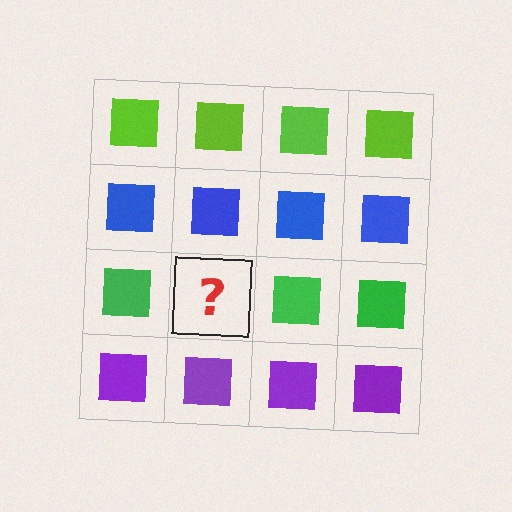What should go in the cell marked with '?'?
The missing cell should contain a green square.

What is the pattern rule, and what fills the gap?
The rule is that each row has a consistent color. The gap should be filled with a green square.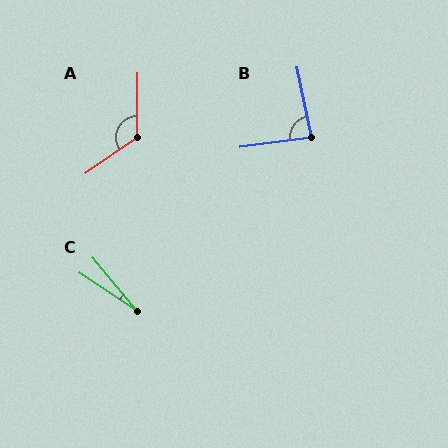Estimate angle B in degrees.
Approximately 86 degrees.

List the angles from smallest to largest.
C (17°), B (86°), A (125°).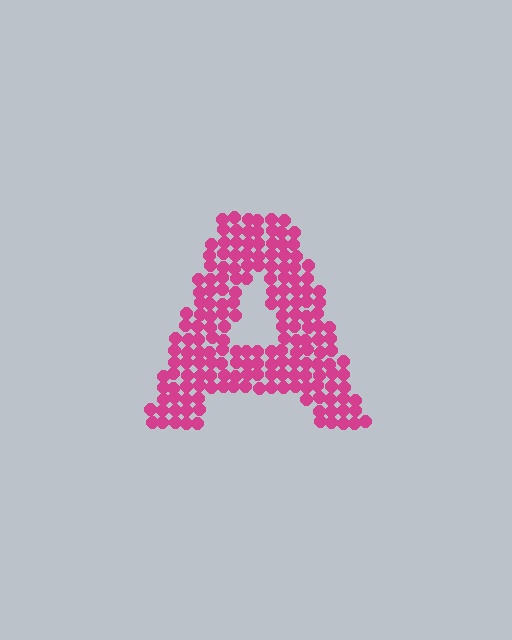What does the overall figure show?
The overall figure shows the letter A.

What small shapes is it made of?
It is made of small circles.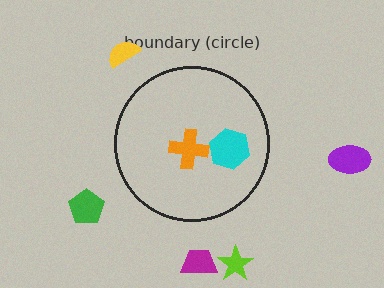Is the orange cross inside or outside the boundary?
Inside.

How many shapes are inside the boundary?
2 inside, 5 outside.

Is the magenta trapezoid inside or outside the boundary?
Outside.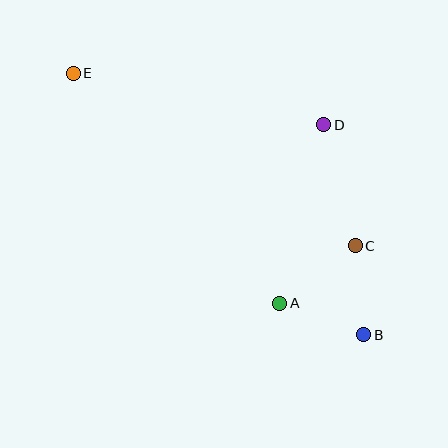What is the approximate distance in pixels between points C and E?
The distance between C and E is approximately 330 pixels.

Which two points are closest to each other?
Points B and C are closest to each other.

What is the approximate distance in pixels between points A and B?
The distance between A and B is approximately 90 pixels.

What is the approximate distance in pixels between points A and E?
The distance between A and E is approximately 309 pixels.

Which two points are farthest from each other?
Points B and E are farthest from each other.